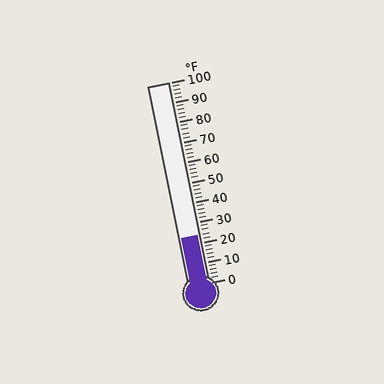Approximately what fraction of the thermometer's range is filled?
The thermometer is filled to approximately 25% of its range.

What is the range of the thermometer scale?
The thermometer scale ranges from 0°F to 100°F.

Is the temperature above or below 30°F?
The temperature is below 30°F.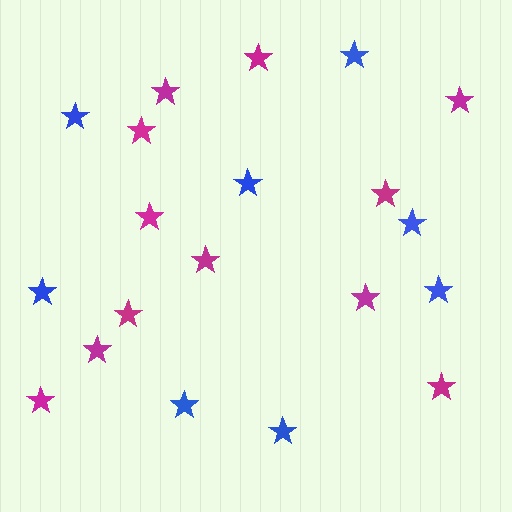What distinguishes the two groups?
There are 2 groups: one group of magenta stars (12) and one group of blue stars (8).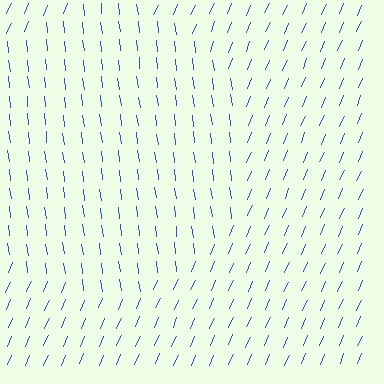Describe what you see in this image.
The image is filled with small blue line segments. A circle region in the image has lines oriented differently from the surrounding lines, creating a visible texture boundary.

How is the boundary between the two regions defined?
The boundary is defined purely by a change in line orientation (approximately 30 degrees difference). All lines are the same color and thickness.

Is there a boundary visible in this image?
Yes, there is a texture boundary formed by a change in line orientation.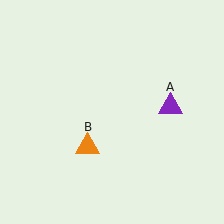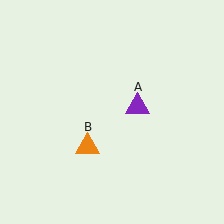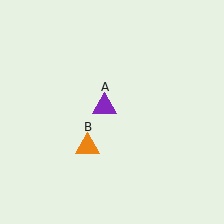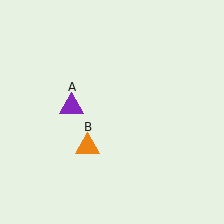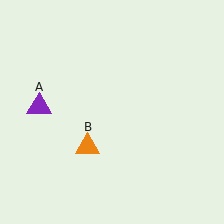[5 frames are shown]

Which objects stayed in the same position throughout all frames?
Orange triangle (object B) remained stationary.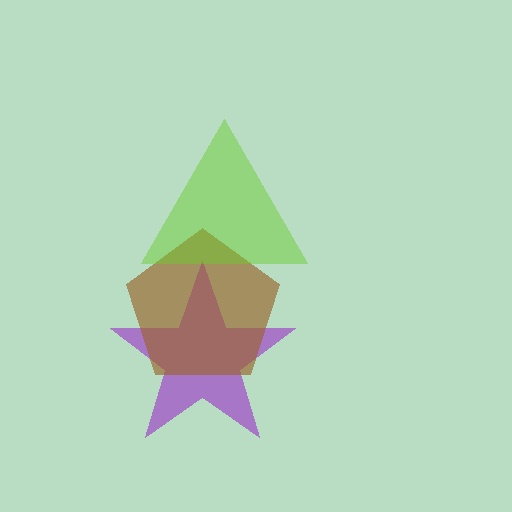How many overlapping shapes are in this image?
There are 3 overlapping shapes in the image.